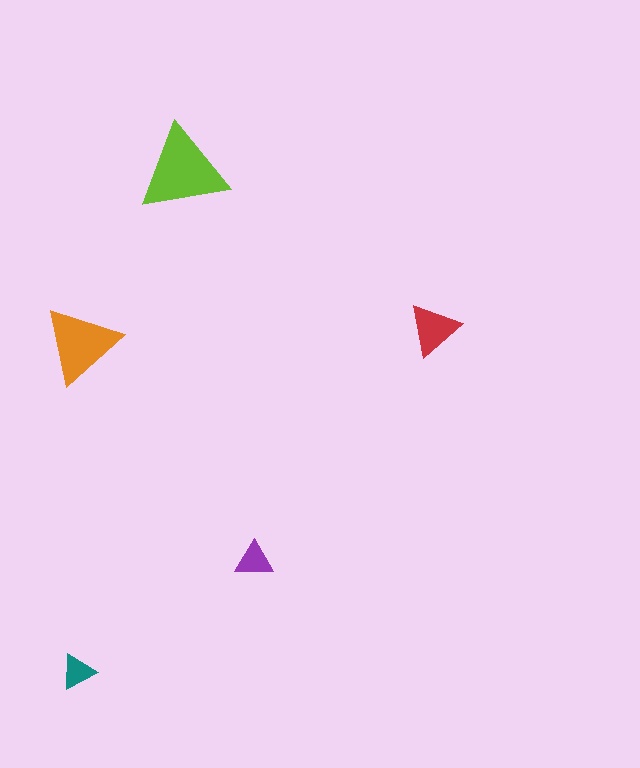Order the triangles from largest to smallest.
the lime one, the orange one, the red one, the purple one, the teal one.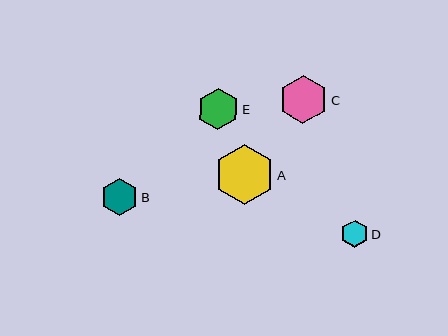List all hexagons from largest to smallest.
From largest to smallest: A, C, E, B, D.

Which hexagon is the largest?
Hexagon A is the largest with a size of approximately 60 pixels.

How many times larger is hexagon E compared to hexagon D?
Hexagon E is approximately 1.5 times the size of hexagon D.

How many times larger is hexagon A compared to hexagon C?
Hexagon A is approximately 1.3 times the size of hexagon C.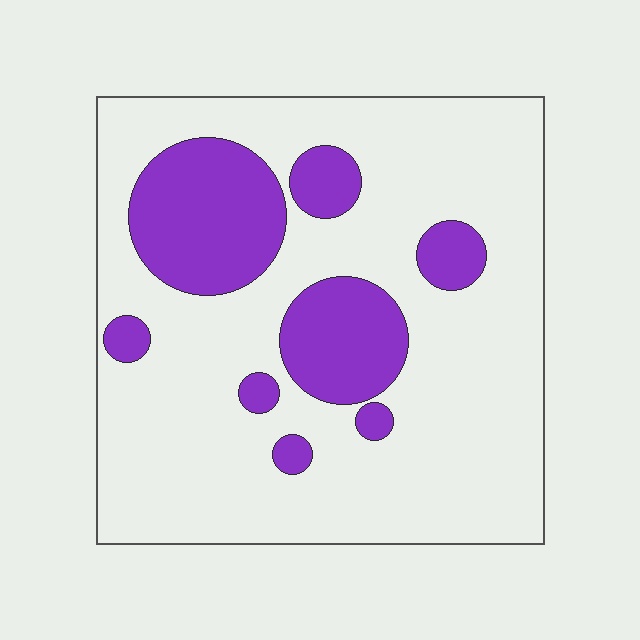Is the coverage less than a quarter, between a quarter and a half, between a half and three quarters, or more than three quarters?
Less than a quarter.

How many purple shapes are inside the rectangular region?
8.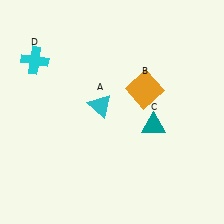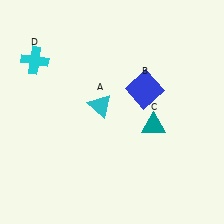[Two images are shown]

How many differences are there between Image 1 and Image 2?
There is 1 difference between the two images.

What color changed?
The square (B) changed from orange in Image 1 to blue in Image 2.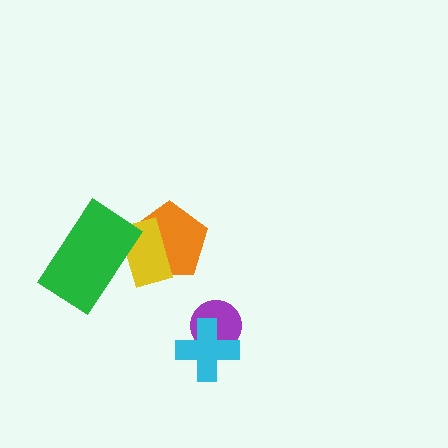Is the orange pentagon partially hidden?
Yes, it is partially covered by another shape.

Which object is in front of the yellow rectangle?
The green rectangle is in front of the yellow rectangle.